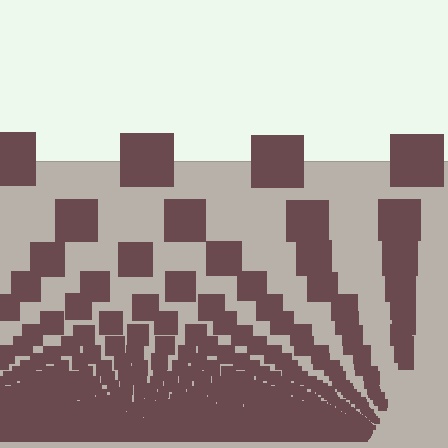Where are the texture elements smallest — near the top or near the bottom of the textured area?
Near the bottom.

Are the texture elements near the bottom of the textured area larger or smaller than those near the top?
Smaller. The gradient is inverted — elements near the bottom are smaller and denser.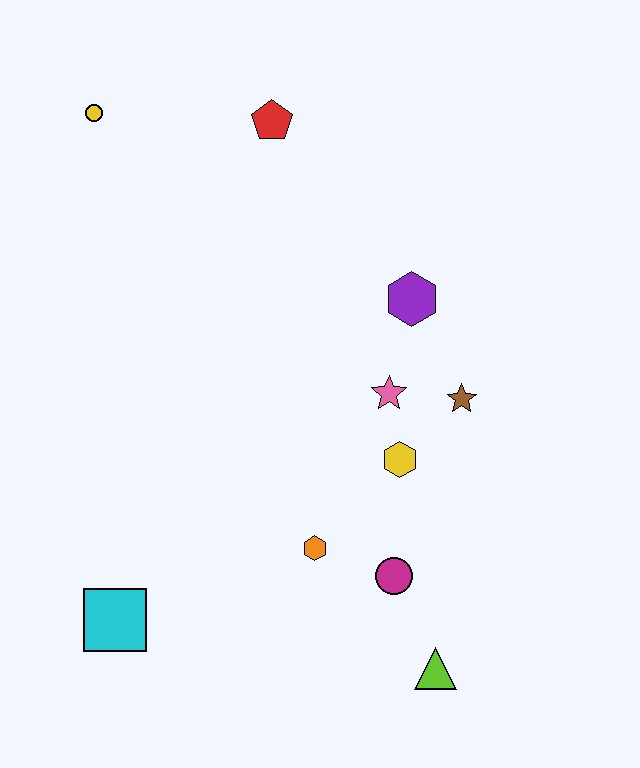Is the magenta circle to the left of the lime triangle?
Yes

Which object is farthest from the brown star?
The yellow circle is farthest from the brown star.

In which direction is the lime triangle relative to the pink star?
The lime triangle is below the pink star.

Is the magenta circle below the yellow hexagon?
Yes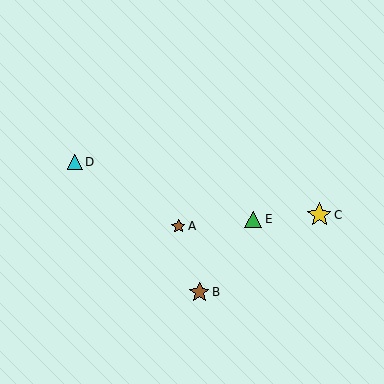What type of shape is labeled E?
Shape E is a green triangle.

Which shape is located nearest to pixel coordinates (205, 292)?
The brown star (labeled B) at (199, 292) is nearest to that location.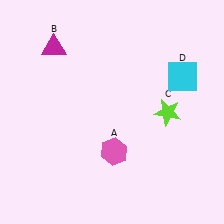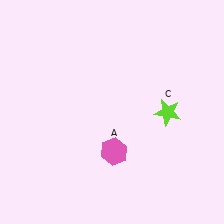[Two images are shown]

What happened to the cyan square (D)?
The cyan square (D) was removed in Image 2. It was in the top-right area of Image 1.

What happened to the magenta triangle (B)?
The magenta triangle (B) was removed in Image 2. It was in the top-left area of Image 1.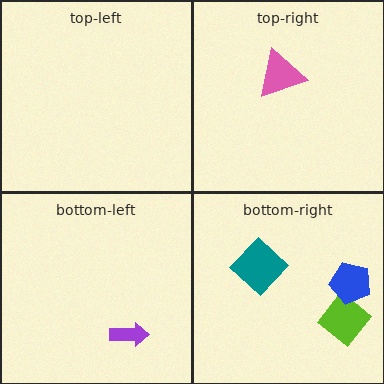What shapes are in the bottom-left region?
The purple arrow.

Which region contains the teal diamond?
The bottom-right region.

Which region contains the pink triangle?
The top-right region.